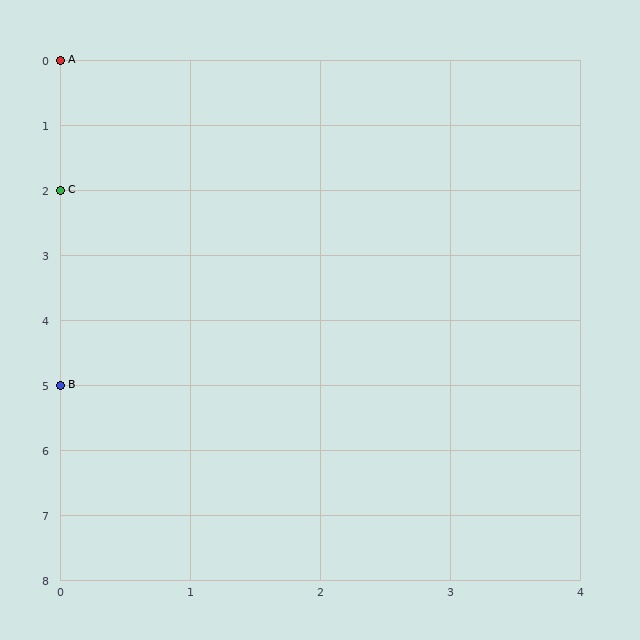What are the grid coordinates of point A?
Point A is at grid coordinates (0, 0).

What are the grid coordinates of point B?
Point B is at grid coordinates (0, 5).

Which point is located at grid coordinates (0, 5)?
Point B is at (0, 5).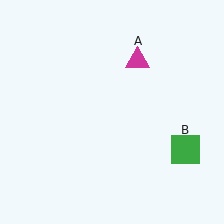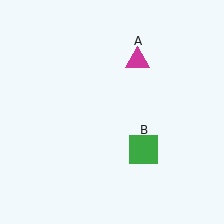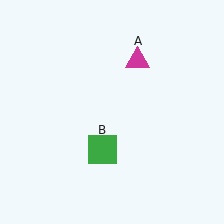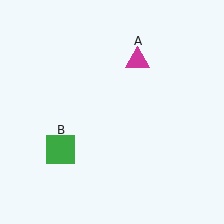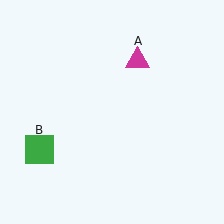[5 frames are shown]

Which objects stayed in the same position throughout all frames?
Magenta triangle (object A) remained stationary.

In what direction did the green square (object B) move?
The green square (object B) moved left.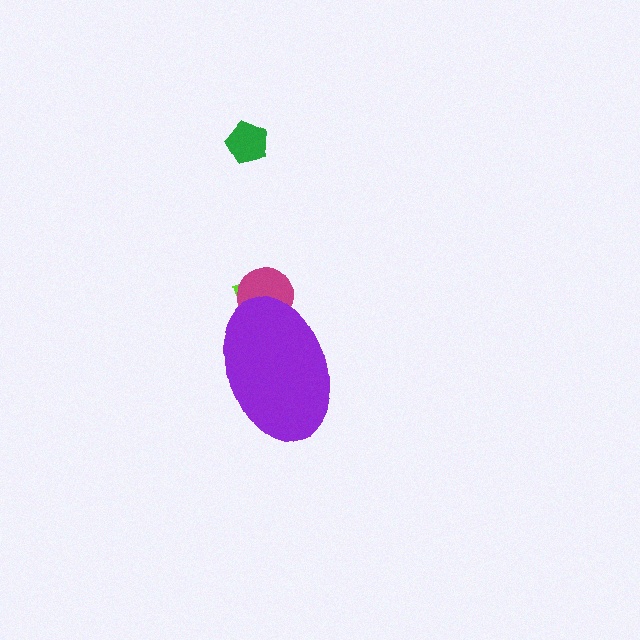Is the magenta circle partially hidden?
Yes, the magenta circle is partially hidden behind the purple ellipse.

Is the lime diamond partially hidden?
Yes, the lime diamond is partially hidden behind the purple ellipse.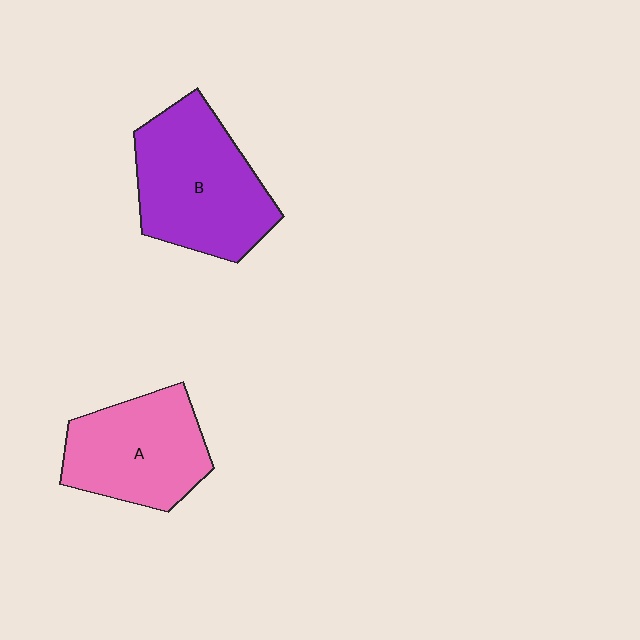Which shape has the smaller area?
Shape A (pink).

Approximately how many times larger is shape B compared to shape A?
Approximately 1.2 times.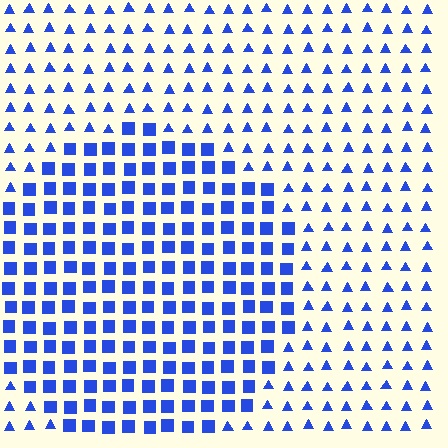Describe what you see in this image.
The image is filled with small blue elements arranged in a uniform grid. A circle-shaped region contains squares, while the surrounding area contains triangles. The boundary is defined purely by the change in element shape.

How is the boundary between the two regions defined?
The boundary is defined by a change in element shape: squares inside vs. triangles outside. All elements share the same color and spacing.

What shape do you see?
I see a circle.